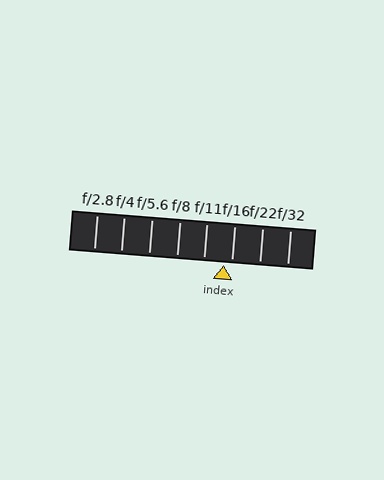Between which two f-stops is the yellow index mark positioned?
The index mark is between f/11 and f/16.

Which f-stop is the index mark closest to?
The index mark is closest to f/16.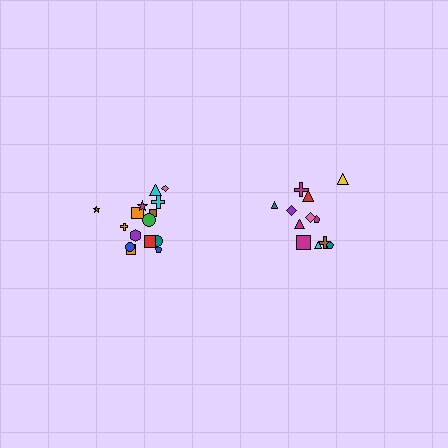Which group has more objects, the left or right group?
The left group.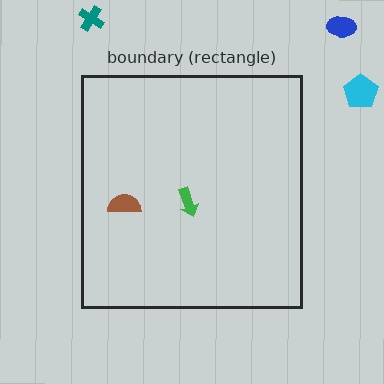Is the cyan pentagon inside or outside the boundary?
Outside.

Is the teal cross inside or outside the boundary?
Outside.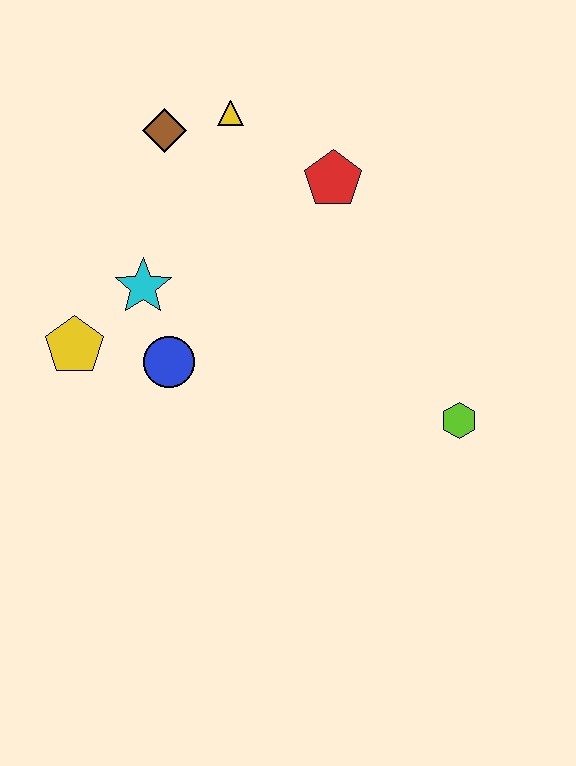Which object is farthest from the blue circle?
The lime hexagon is farthest from the blue circle.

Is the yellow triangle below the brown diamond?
No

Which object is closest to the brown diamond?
The yellow triangle is closest to the brown diamond.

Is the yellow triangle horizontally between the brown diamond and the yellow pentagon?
No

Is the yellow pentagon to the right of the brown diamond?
No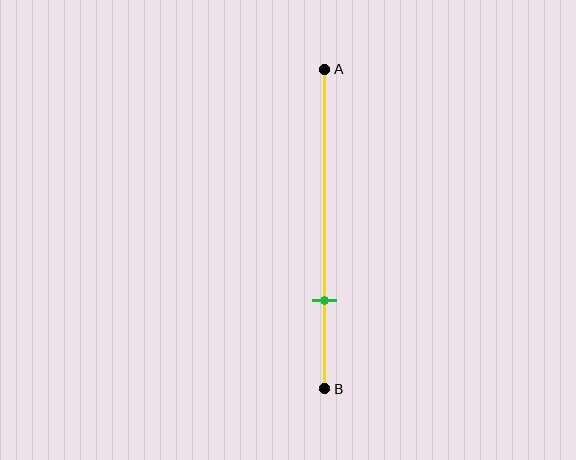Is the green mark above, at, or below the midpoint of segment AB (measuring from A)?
The green mark is below the midpoint of segment AB.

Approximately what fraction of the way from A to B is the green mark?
The green mark is approximately 70% of the way from A to B.